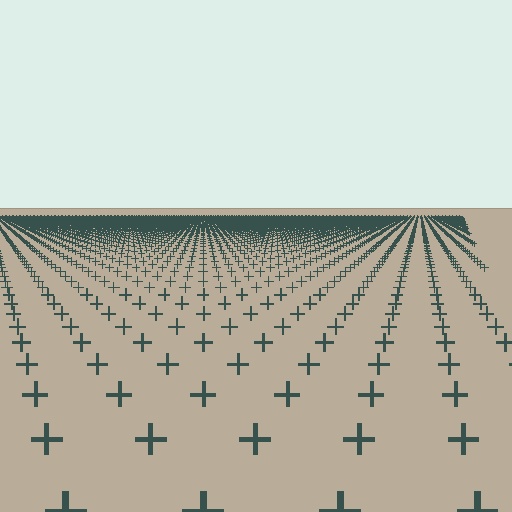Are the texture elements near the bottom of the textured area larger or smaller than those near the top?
Larger. Near the bottom, elements are closer to the viewer and appear at a bigger on-screen size.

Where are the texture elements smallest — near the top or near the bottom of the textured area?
Near the top.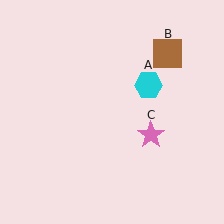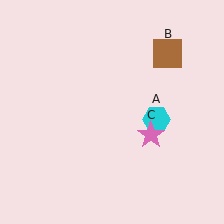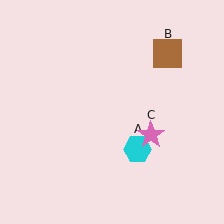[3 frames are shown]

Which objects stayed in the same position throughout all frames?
Brown square (object B) and pink star (object C) remained stationary.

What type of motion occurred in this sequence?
The cyan hexagon (object A) rotated clockwise around the center of the scene.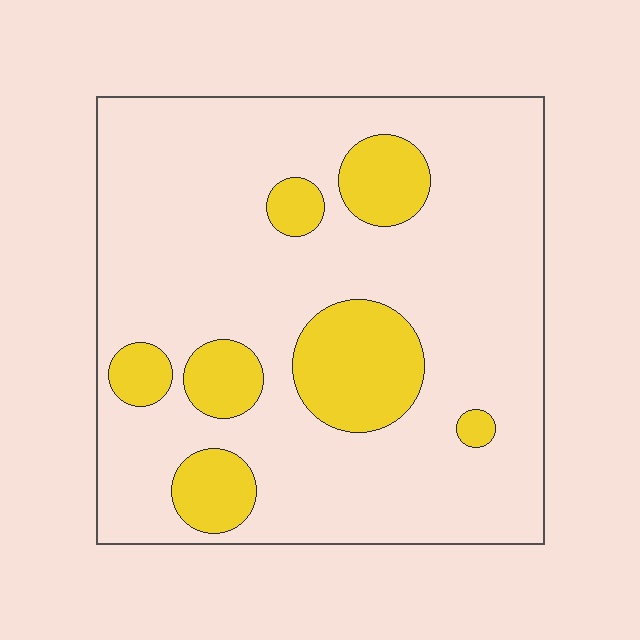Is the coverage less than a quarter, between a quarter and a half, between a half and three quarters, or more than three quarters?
Less than a quarter.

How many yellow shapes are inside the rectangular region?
7.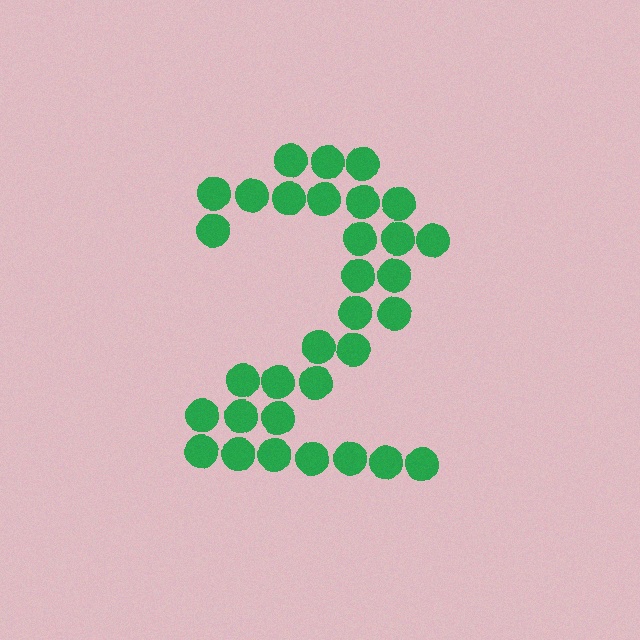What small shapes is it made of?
It is made of small circles.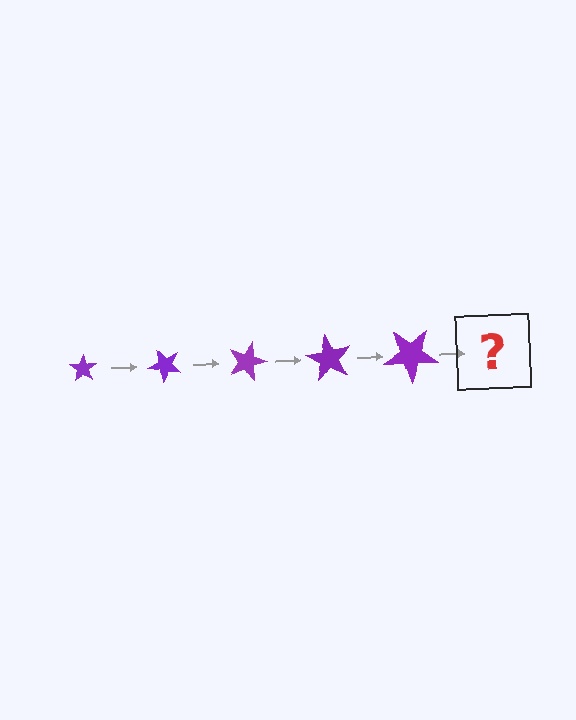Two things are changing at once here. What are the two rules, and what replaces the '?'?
The two rules are that the star grows larger each step and it rotates 45 degrees each step. The '?' should be a star, larger than the previous one and rotated 225 degrees from the start.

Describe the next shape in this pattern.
It should be a star, larger than the previous one and rotated 225 degrees from the start.